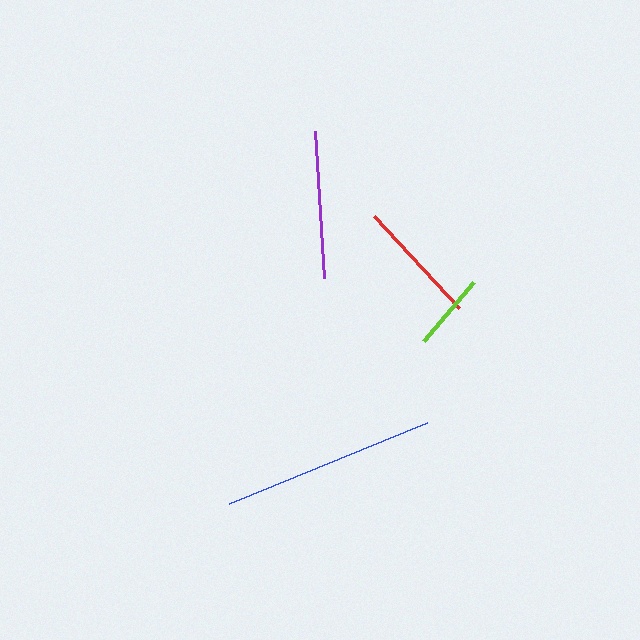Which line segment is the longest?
The blue line is the longest at approximately 214 pixels.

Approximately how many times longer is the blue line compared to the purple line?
The blue line is approximately 1.4 times the length of the purple line.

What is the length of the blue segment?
The blue segment is approximately 214 pixels long.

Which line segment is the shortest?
The lime line is the shortest at approximately 77 pixels.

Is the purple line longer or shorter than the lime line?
The purple line is longer than the lime line.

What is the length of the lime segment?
The lime segment is approximately 77 pixels long.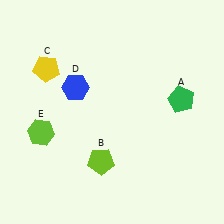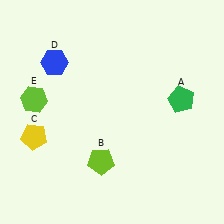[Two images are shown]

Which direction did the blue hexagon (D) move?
The blue hexagon (D) moved up.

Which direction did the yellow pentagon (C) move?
The yellow pentagon (C) moved down.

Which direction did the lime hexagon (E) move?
The lime hexagon (E) moved up.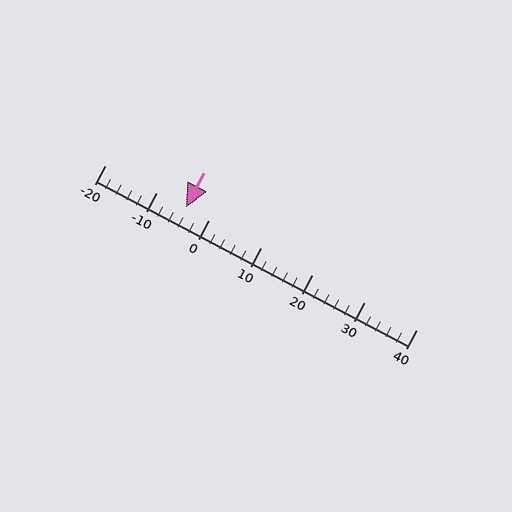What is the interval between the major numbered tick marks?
The major tick marks are spaced 10 units apart.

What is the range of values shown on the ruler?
The ruler shows values from -20 to 40.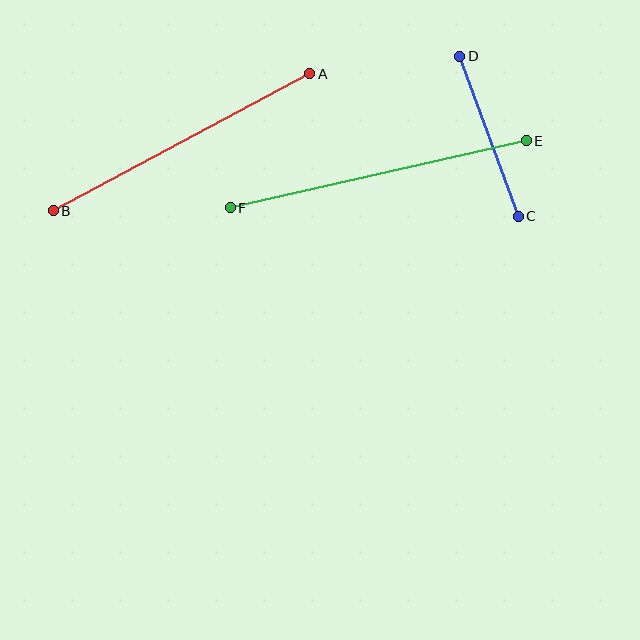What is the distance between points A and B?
The distance is approximately 291 pixels.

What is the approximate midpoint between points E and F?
The midpoint is at approximately (378, 174) pixels.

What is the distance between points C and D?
The distance is approximately 170 pixels.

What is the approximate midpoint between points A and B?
The midpoint is at approximately (182, 142) pixels.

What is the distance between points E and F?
The distance is approximately 304 pixels.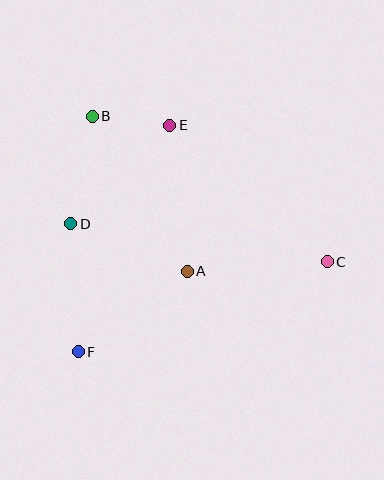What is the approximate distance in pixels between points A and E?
The distance between A and E is approximately 147 pixels.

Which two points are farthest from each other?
Points B and C are farthest from each other.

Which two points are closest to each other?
Points B and E are closest to each other.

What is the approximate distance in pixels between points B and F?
The distance between B and F is approximately 236 pixels.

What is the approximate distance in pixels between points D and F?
The distance between D and F is approximately 128 pixels.